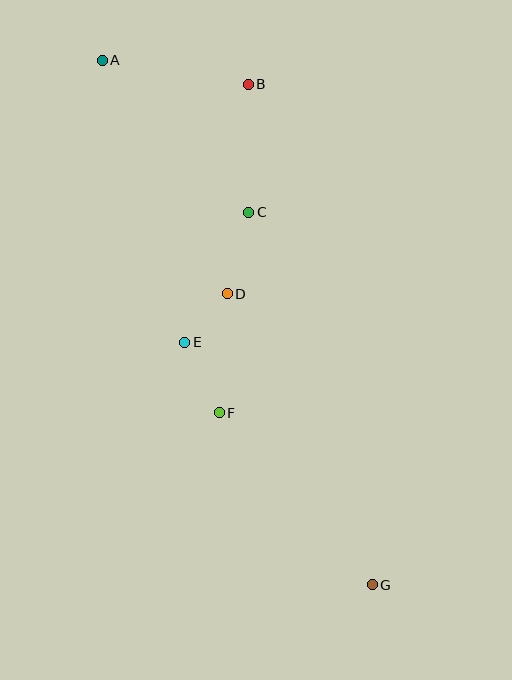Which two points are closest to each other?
Points D and E are closest to each other.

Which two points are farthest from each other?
Points A and G are farthest from each other.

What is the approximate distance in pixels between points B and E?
The distance between B and E is approximately 266 pixels.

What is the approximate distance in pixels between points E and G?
The distance between E and G is approximately 306 pixels.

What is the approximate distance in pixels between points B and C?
The distance between B and C is approximately 128 pixels.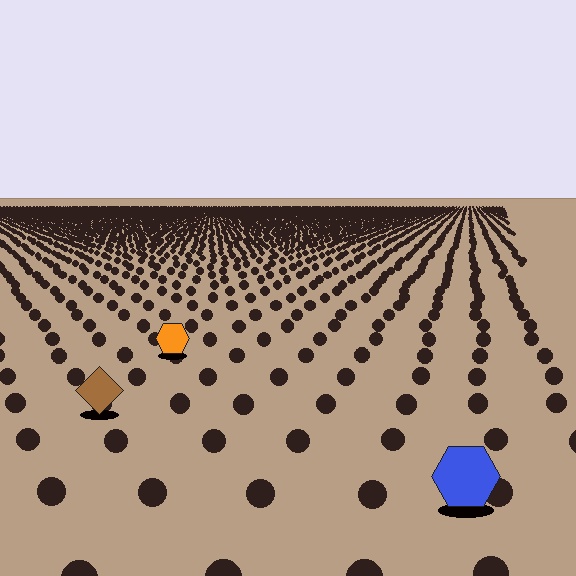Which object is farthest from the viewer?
The orange hexagon is farthest from the viewer. It appears smaller and the ground texture around it is denser.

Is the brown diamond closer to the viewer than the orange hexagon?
Yes. The brown diamond is closer — you can tell from the texture gradient: the ground texture is coarser near it.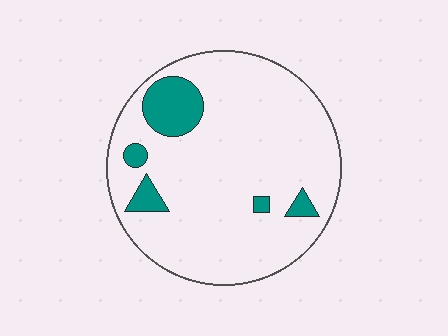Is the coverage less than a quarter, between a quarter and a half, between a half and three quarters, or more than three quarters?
Less than a quarter.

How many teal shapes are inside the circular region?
5.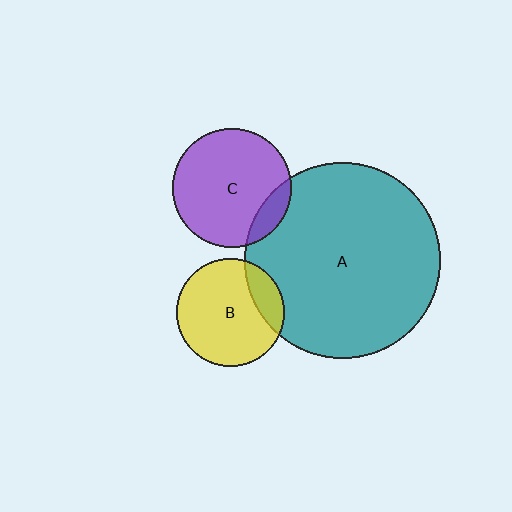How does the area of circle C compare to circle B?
Approximately 1.2 times.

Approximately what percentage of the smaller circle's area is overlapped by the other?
Approximately 15%.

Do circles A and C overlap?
Yes.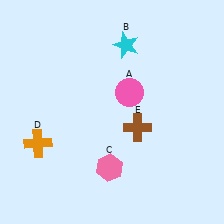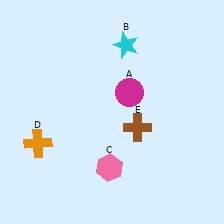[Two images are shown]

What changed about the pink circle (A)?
In Image 1, A is pink. In Image 2, it changed to magenta.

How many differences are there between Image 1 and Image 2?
There is 1 difference between the two images.